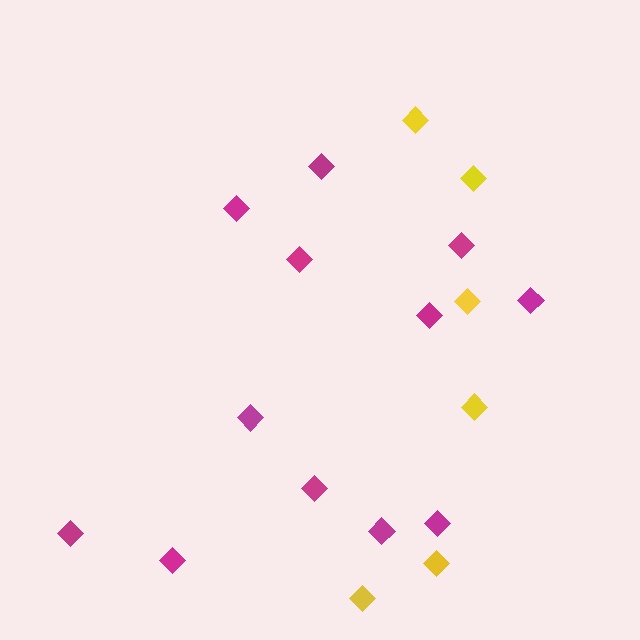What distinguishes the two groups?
There are 2 groups: one group of magenta diamonds (12) and one group of yellow diamonds (6).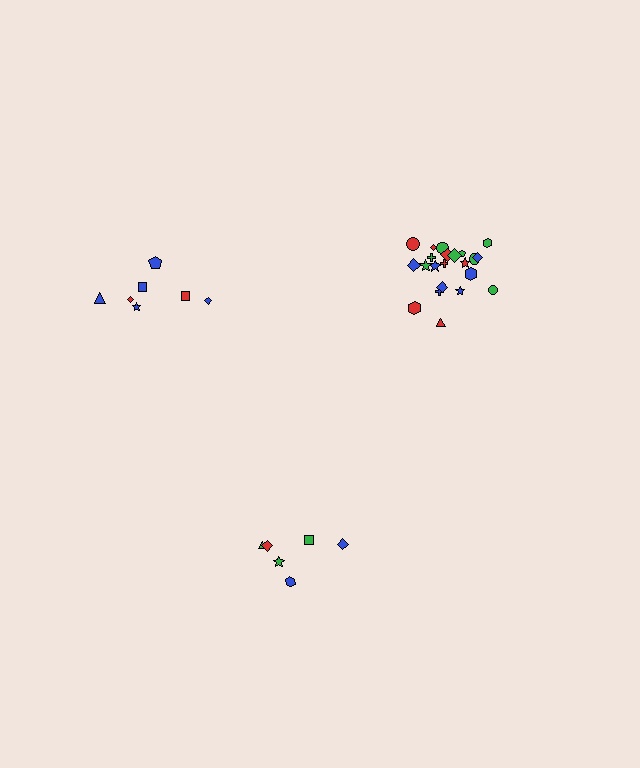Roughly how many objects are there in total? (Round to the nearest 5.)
Roughly 35 objects in total.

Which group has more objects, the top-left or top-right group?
The top-right group.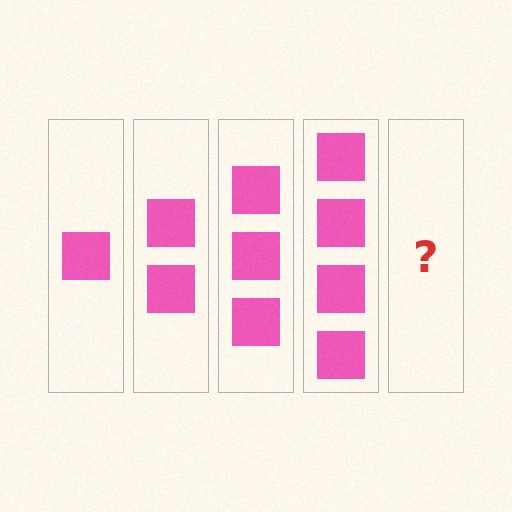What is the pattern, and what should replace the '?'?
The pattern is that each step adds one more square. The '?' should be 5 squares.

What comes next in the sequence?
The next element should be 5 squares.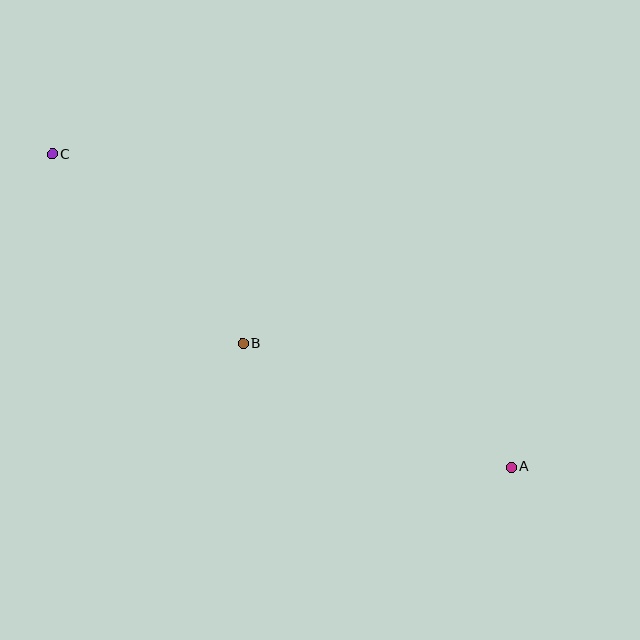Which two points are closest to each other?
Points B and C are closest to each other.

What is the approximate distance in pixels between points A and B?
The distance between A and B is approximately 295 pixels.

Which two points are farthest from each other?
Points A and C are farthest from each other.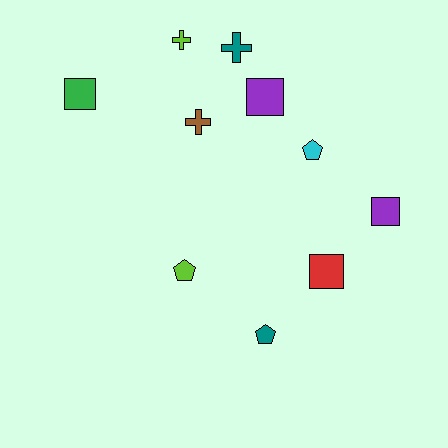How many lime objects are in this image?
There are 2 lime objects.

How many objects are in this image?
There are 10 objects.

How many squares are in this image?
There are 4 squares.